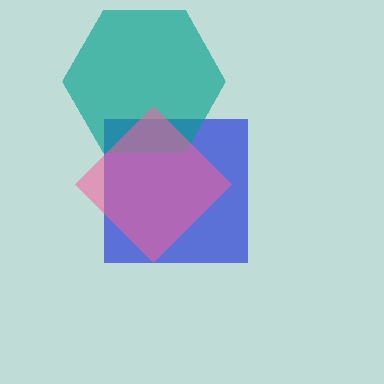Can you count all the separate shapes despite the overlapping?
Yes, there are 3 separate shapes.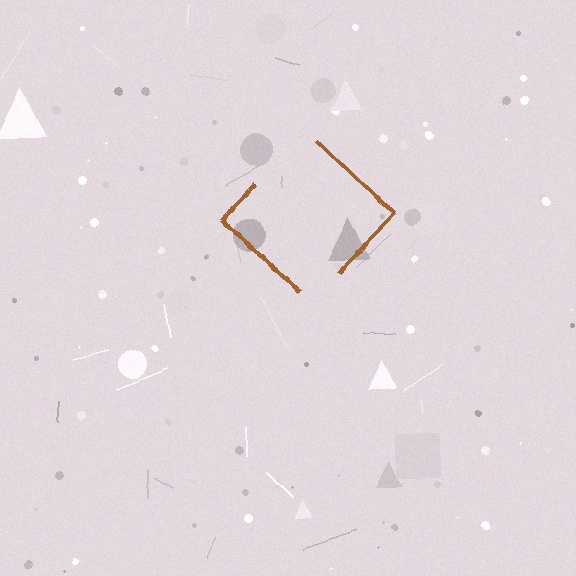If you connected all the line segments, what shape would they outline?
They would outline a diamond.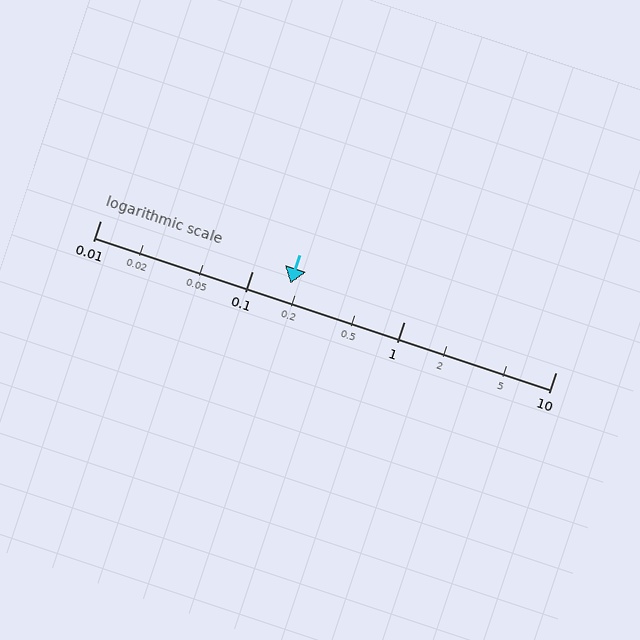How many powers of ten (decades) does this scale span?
The scale spans 3 decades, from 0.01 to 10.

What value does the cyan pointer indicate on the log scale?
The pointer indicates approximately 0.18.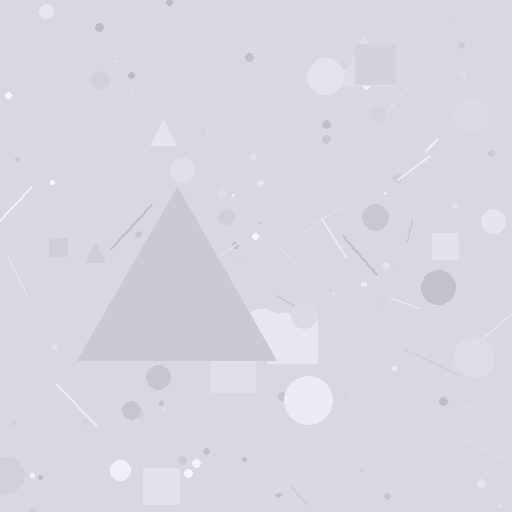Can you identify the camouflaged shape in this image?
The camouflaged shape is a triangle.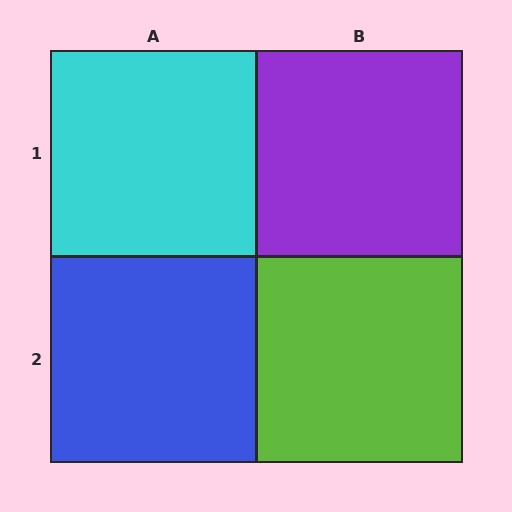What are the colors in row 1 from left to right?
Cyan, purple.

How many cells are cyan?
1 cell is cyan.